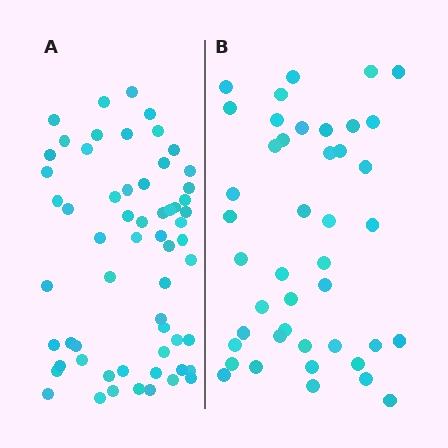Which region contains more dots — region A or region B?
Region A (the left region) has more dots.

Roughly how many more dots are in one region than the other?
Region A has approximately 15 more dots than region B.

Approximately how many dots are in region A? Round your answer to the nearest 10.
About 60 dots.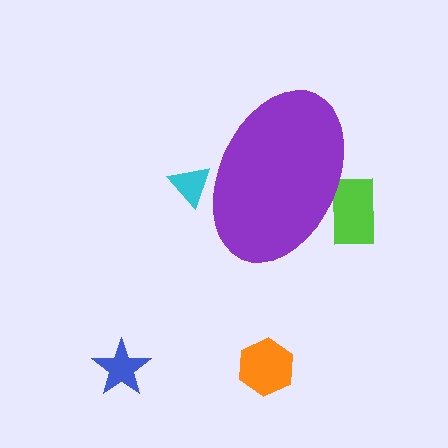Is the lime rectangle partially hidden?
Yes, the lime rectangle is partially hidden behind the purple ellipse.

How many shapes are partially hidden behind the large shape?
2 shapes are partially hidden.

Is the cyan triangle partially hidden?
Yes, the cyan triangle is partially hidden behind the purple ellipse.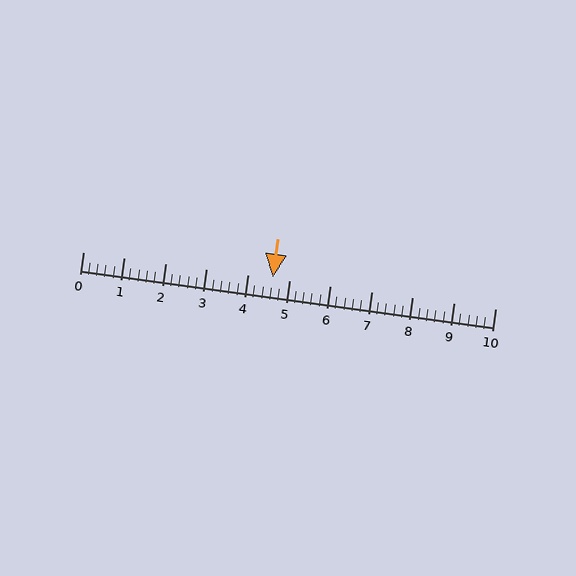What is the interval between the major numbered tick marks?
The major tick marks are spaced 1 units apart.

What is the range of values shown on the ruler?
The ruler shows values from 0 to 10.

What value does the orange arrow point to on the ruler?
The orange arrow points to approximately 4.6.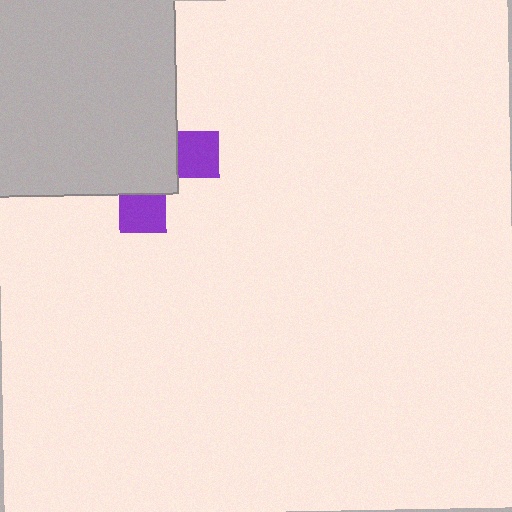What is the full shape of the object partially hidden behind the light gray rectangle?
The partially hidden object is a purple cross.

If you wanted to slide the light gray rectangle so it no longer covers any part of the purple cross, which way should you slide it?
Slide it toward the upper-left — that is the most direct way to separate the two shapes.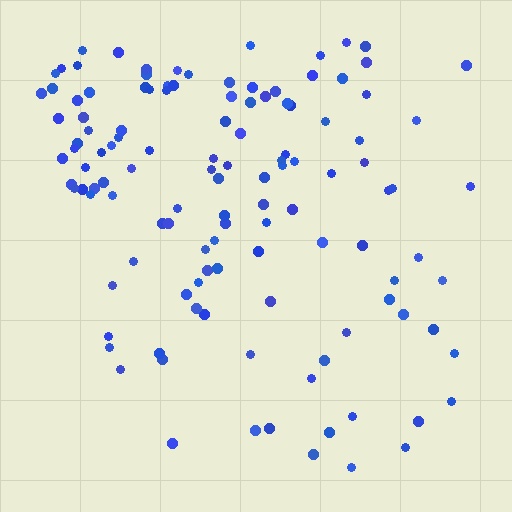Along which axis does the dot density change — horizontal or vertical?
Vertical.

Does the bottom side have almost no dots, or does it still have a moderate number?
Still a moderate number, just noticeably fewer than the top.